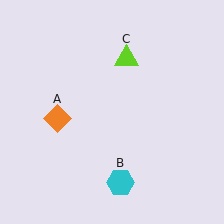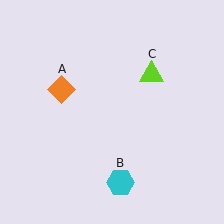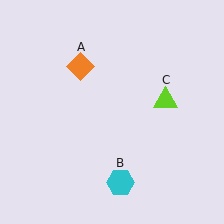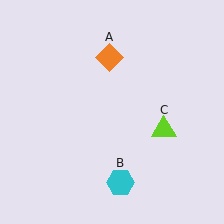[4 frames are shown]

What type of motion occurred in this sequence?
The orange diamond (object A), lime triangle (object C) rotated clockwise around the center of the scene.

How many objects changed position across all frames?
2 objects changed position: orange diamond (object A), lime triangle (object C).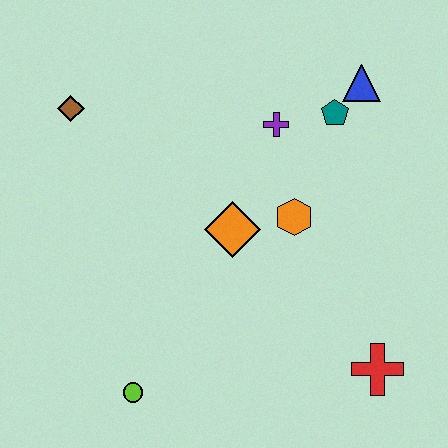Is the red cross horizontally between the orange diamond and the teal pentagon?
No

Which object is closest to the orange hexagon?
The orange diamond is closest to the orange hexagon.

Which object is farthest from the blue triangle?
The lime circle is farthest from the blue triangle.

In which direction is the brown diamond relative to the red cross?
The brown diamond is to the left of the red cross.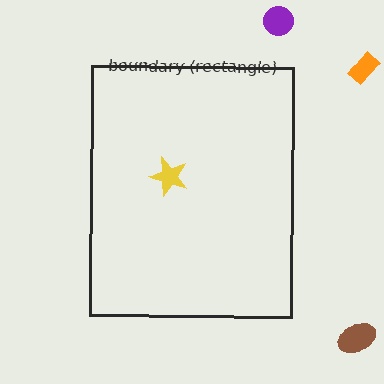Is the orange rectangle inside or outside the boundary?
Outside.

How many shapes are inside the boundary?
1 inside, 3 outside.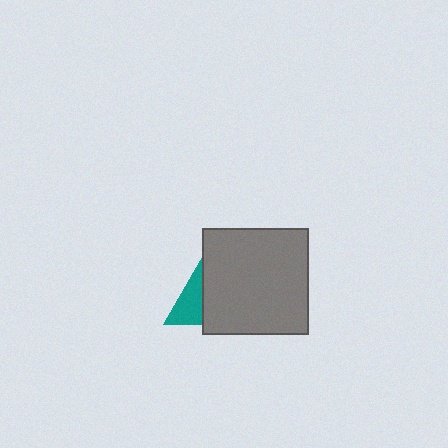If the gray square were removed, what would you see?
You would see the complete teal triangle.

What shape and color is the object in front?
The object in front is a gray square.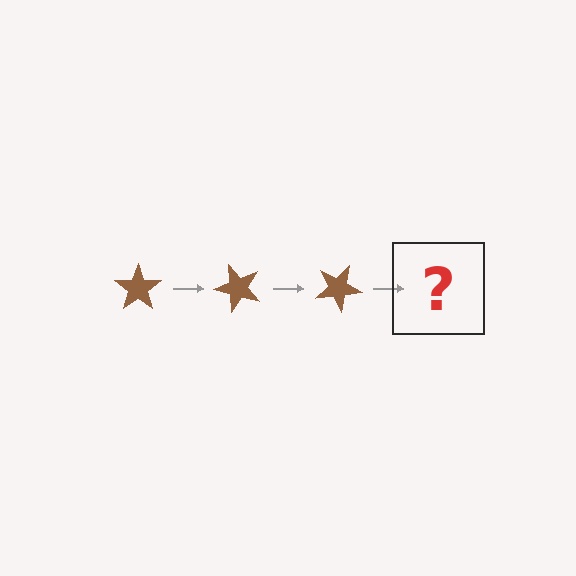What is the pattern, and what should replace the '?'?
The pattern is that the star rotates 50 degrees each step. The '?' should be a brown star rotated 150 degrees.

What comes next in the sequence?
The next element should be a brown star rotated 150 degrees.